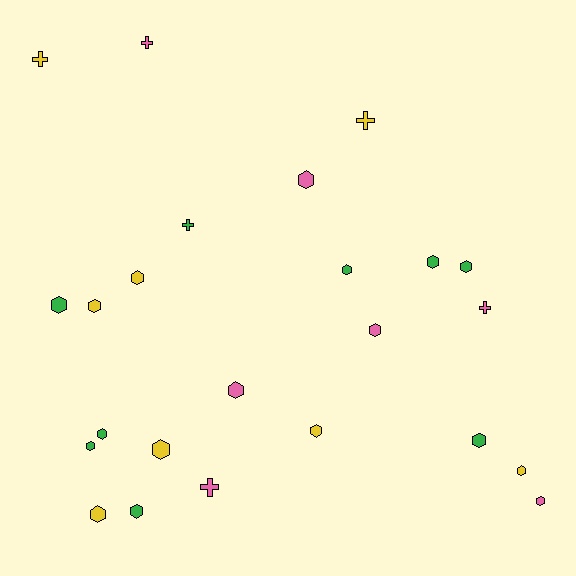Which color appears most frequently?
Green, with 9 objects.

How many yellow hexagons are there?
There are 6 yellow hexagons.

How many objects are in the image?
There are 24 objects.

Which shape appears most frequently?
Hexagon, with 18 objects.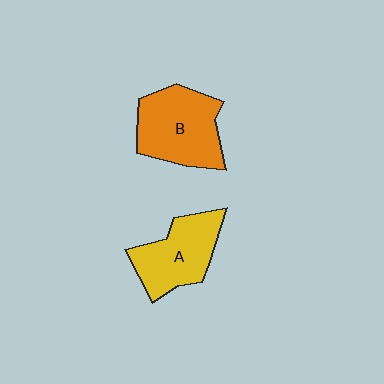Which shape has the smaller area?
Shape A (yellow).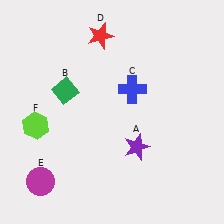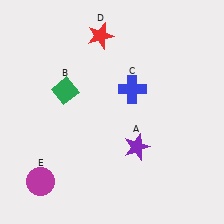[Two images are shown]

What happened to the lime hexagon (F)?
The lime hexagon (F) was removed in Image 2. It was in the bottom-left area of Image 1.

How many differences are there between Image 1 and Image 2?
There is 1 difference between the two images.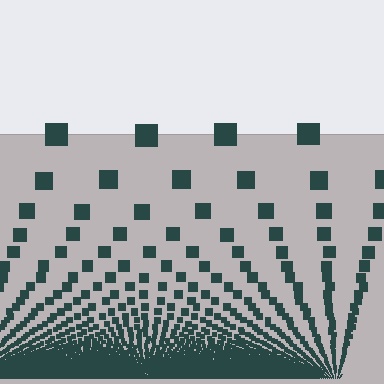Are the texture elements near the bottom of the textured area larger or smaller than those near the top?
Smaller. The gradient is inverted — elements near the bottom are smaller and denser.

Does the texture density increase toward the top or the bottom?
Density increases toward the bottom.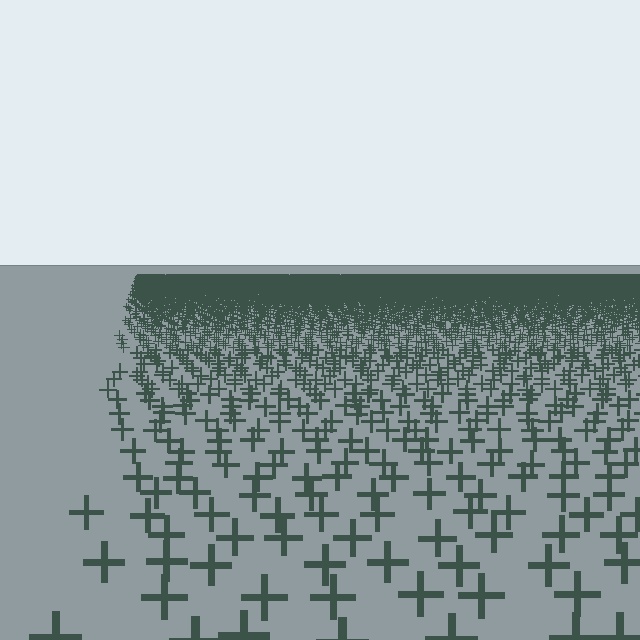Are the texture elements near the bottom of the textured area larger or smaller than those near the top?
Larger. Near the bottom, elements are closer to the viewer and appear at a bigger on-screen size.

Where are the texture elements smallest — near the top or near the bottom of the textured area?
Near the top.